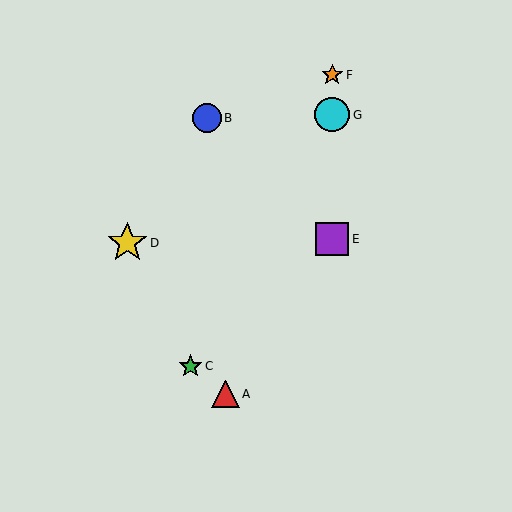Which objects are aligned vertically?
Objects E, F, G are aligned vertically.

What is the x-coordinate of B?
Object B is at x≈207.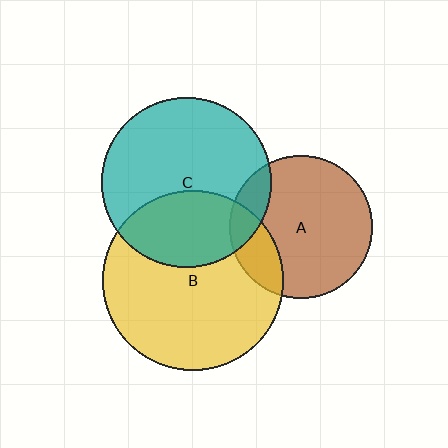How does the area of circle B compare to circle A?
Approximately 1.6 times.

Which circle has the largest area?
Circle B (yellow).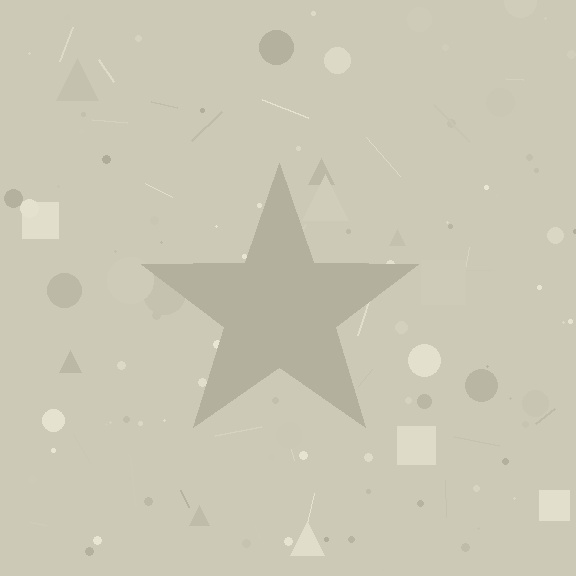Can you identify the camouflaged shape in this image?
The camouflaged shape is a star.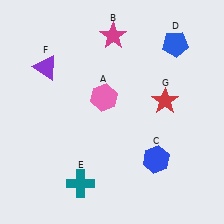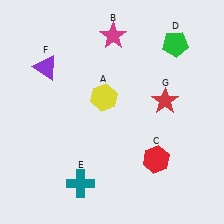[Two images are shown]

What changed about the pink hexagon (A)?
In Image 1, A is pink. In Image 2, it changed to yellow.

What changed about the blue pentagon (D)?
In Image 1, D is blue. In Image 2, it changed to green.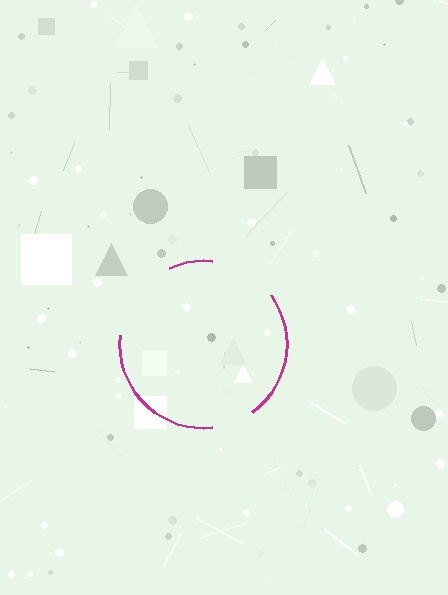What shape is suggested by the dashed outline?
The dashed outline suggests a circle.